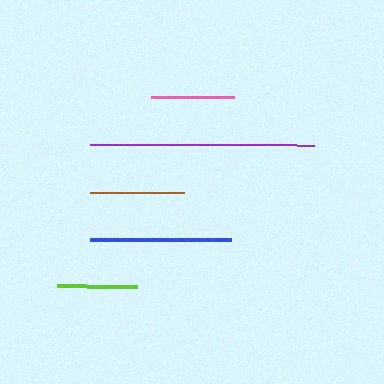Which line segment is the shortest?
The lime line is the shortest at approximately 80 pixels.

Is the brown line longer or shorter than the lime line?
The brown line is longer than the lime line.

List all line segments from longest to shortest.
From longest to shortest: purple, blue, brown, pink, lime.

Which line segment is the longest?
The purple line is the longest at approximately 223 pixels.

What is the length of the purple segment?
The purple segment is approximately 223 pixels long.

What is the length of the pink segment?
The pink segment is approximately 83 pixels long.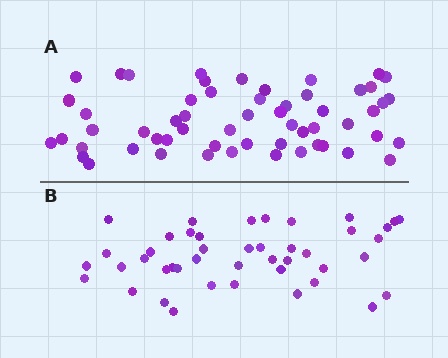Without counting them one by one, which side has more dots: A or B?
Region A (the top region) has more dots.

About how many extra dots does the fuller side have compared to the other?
Region A has approximately 15 more dots than region B.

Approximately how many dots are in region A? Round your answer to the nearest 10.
About 60 dots. (The exact count is 57, which rounds to 60.)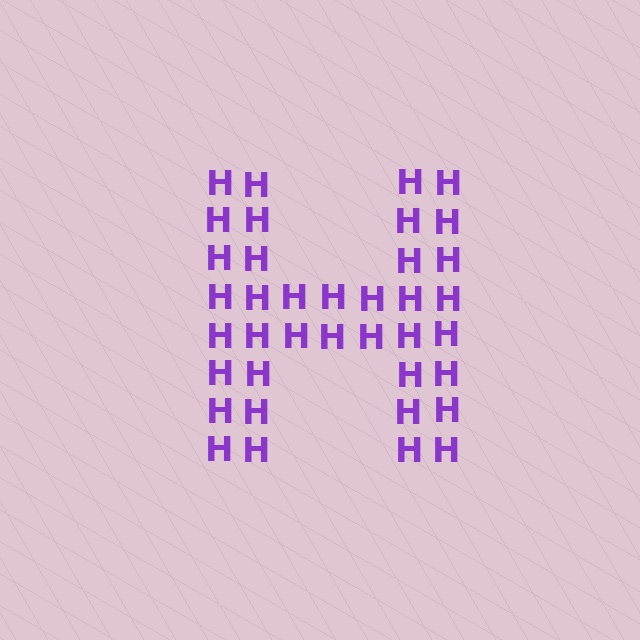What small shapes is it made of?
It is made of small letter H's.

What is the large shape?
The large shape is the letter H.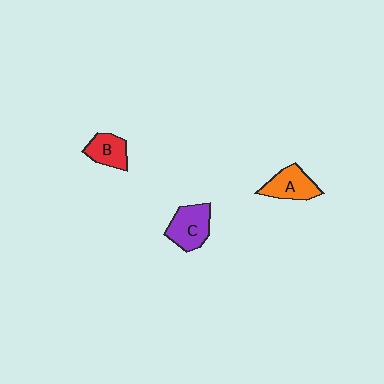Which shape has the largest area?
Shape C (purple).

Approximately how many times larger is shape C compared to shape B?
Approximately 1.4 times.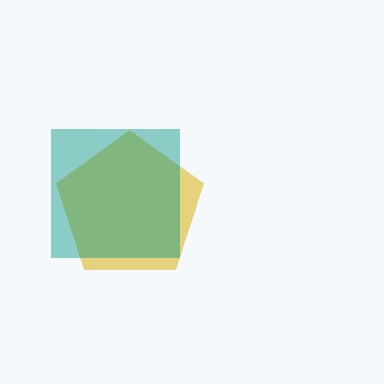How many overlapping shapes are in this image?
There are 2 overlapping shapes in the image.